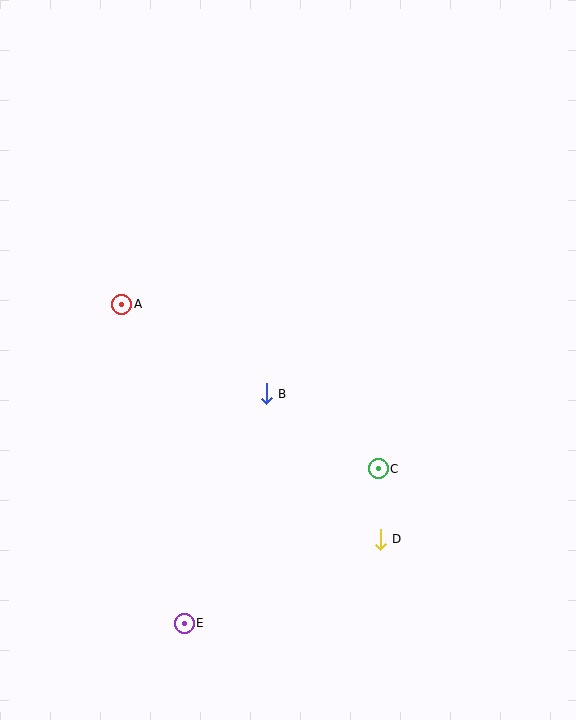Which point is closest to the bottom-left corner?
Point E is closest to the bottom-left corner.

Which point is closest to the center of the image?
Point B at (266, 394) is closest to the center.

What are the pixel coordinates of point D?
Point D is at (380, 539).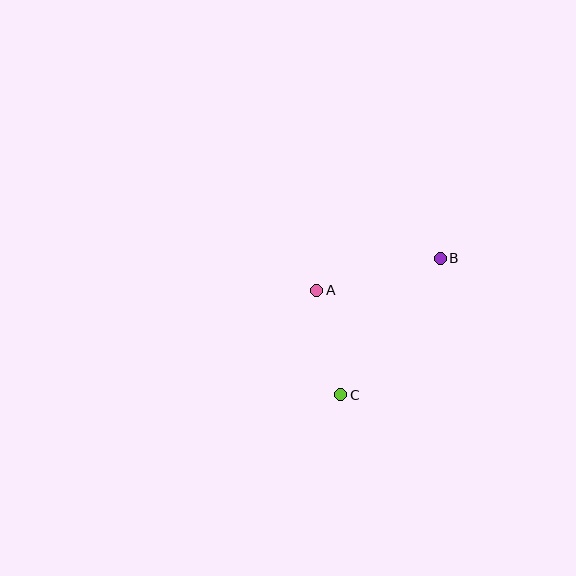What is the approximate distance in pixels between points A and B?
The distance between A and B is approximately 127 pixels.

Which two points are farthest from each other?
Points B and C are farthest from each other.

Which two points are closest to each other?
Points A and C are closest to each other.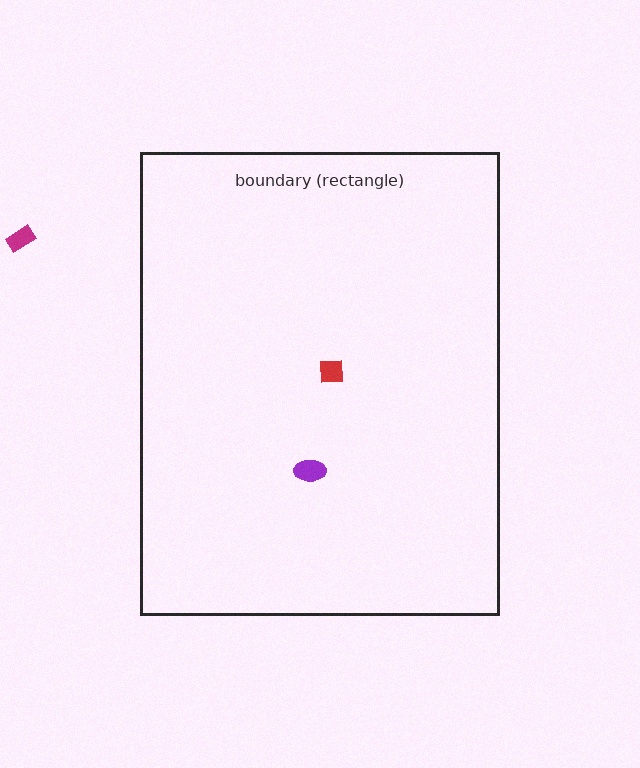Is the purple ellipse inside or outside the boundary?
Inside.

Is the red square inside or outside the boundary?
Inside.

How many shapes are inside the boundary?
2 inside, 1 outside.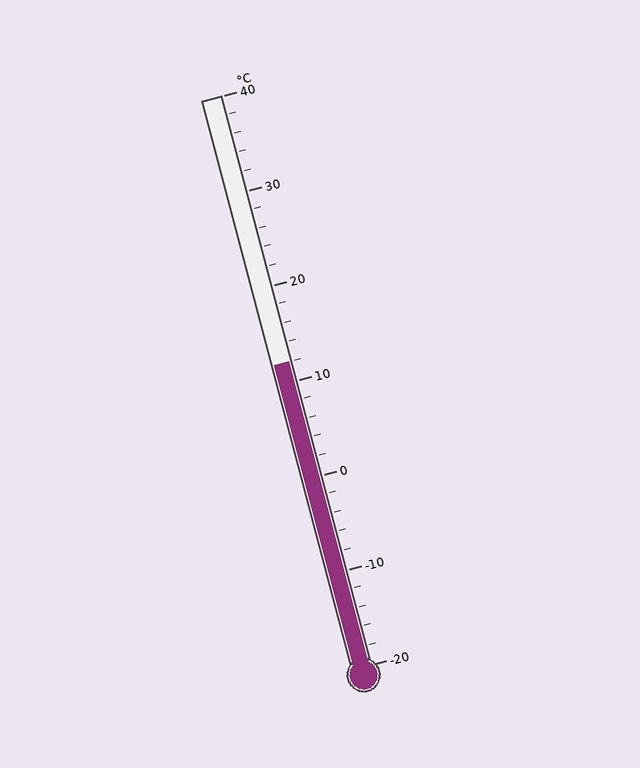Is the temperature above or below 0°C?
The temperature is above 0°C.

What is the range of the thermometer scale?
The thermometer scale ranges from -20°C to 40°C.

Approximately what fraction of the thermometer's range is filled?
The thermometer is filled to approximately 55% of its range.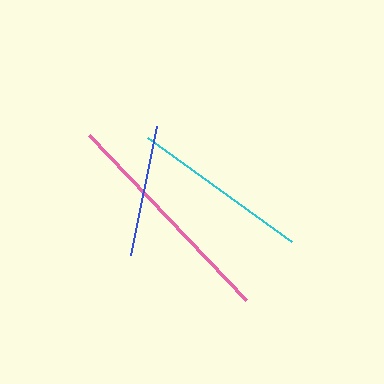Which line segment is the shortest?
The blue line is the shortest at approximately 132 pixels.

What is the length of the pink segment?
The pink segment is approximately 228 pixels long.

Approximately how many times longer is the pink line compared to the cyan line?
The pink line is approximately 1.3 times the length of the cyan line.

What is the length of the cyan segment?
The cyan segment is approximately 178 pixels long.